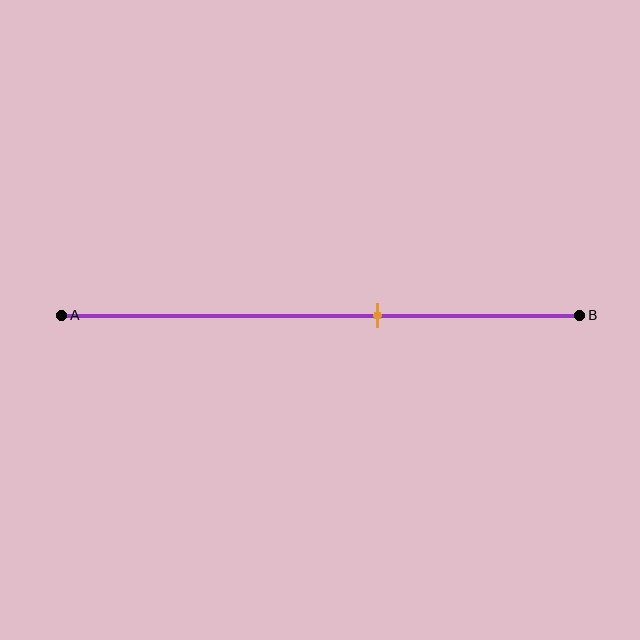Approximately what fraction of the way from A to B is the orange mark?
The orange mark is approximately 60% of the way from A to B.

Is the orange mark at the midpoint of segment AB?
No, the mark is at about 60% from A, not at the 50% midpoint.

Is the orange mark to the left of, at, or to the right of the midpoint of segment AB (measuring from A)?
The orange mark is to the right of the midpoint of segment AB.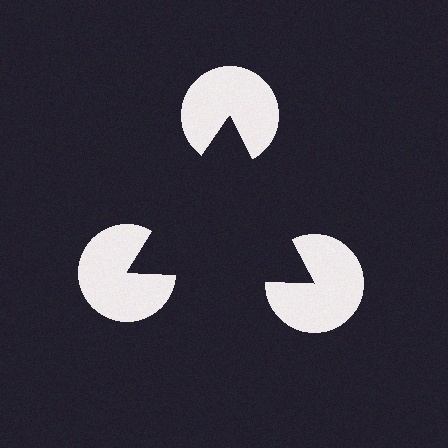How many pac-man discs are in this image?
There are 3 — one at each vertex of the illusory triangle.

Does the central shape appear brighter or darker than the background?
It typically appears slightly darker than the background, even though no actual brightness change is drawn.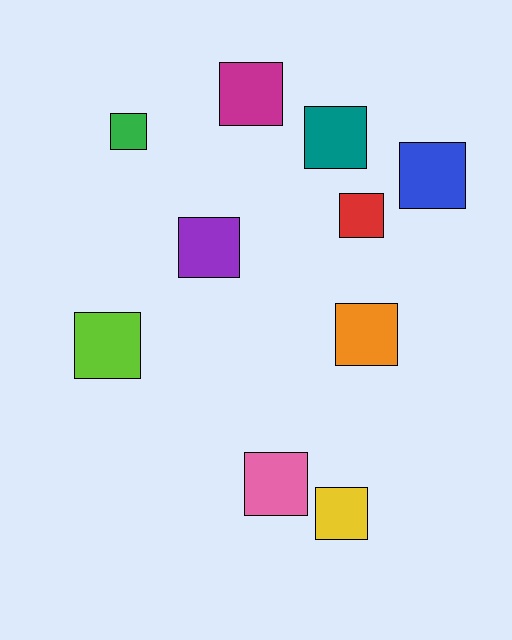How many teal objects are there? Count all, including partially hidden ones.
There is 1 teal object.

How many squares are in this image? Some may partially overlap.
There are 10 squares.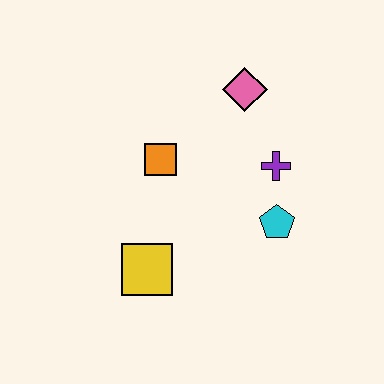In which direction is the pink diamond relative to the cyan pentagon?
The pink diamond is above the cyan pentagon.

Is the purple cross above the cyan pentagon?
Yes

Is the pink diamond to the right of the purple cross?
No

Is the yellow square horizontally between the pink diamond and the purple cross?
No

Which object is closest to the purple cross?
The cyan pentagon is closest to the purple cross.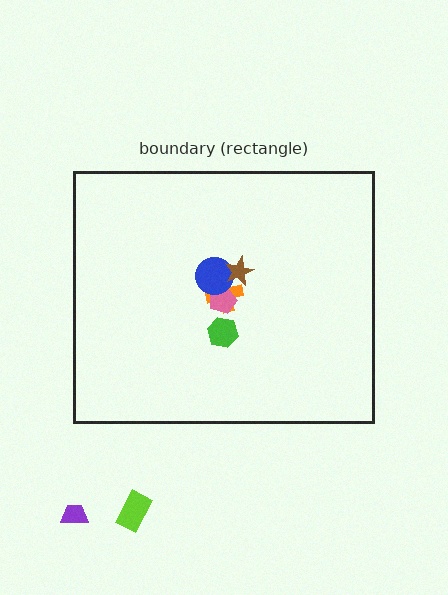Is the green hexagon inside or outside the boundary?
Inside.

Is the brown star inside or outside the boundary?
Inside.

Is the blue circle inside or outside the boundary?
Inside.